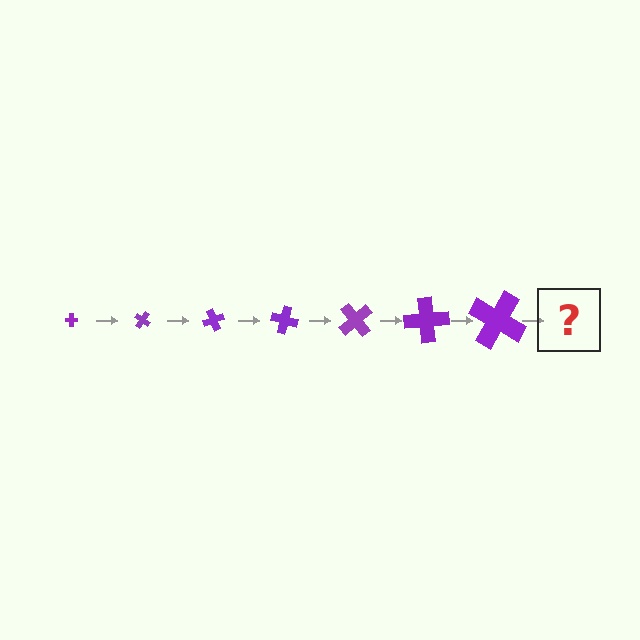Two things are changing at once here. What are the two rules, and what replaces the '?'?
The two rules are that the cross grows larger each step and it rotates 35 degrees each step. The '?' should be a cross, larger than the previous one and rotated 245 degrees from the start.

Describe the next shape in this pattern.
It should be a cross, larger than the previous one and rotated 245 degrees from the start.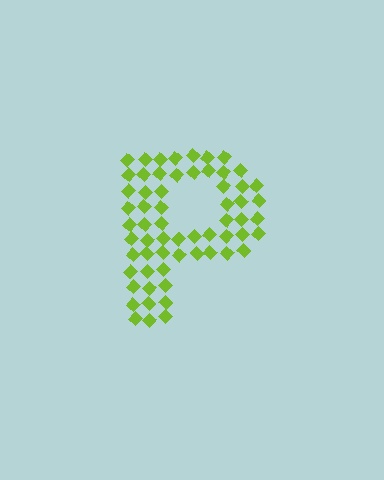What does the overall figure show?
The overall figure shows the letter P.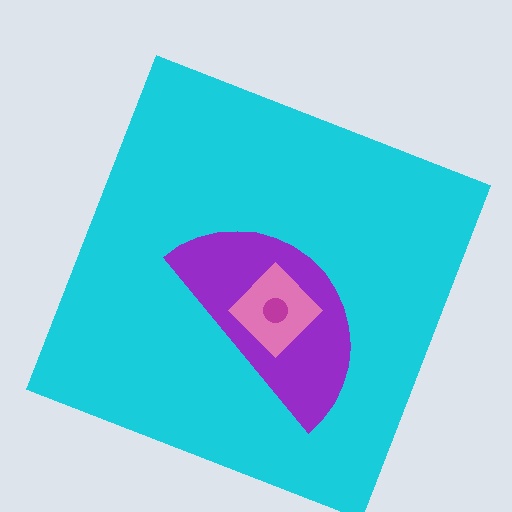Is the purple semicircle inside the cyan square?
Yes.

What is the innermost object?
The magenta circle.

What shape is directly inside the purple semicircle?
The pink diamond.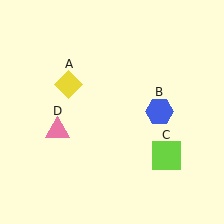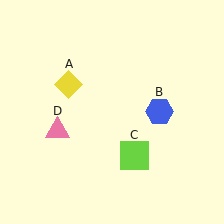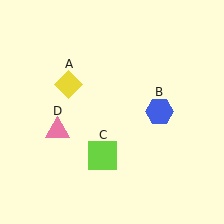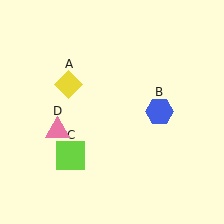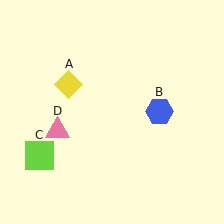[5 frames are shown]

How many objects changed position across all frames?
1 object changed position: lime square (object C).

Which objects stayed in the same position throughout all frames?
Yellow diamond (object A) and blue hexagon (object B) and pink triangle (object D) remained stationary.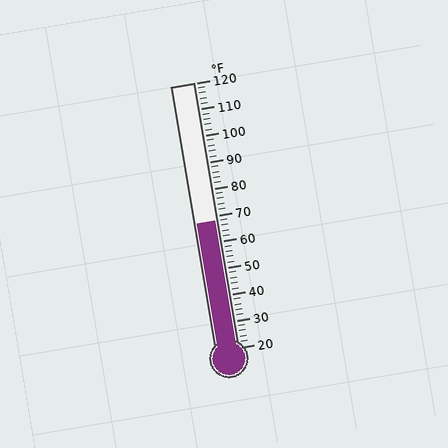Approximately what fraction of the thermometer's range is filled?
The thermometer is filled to approximately 50% of its range.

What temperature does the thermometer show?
The thermometer shows approximately 68°F.